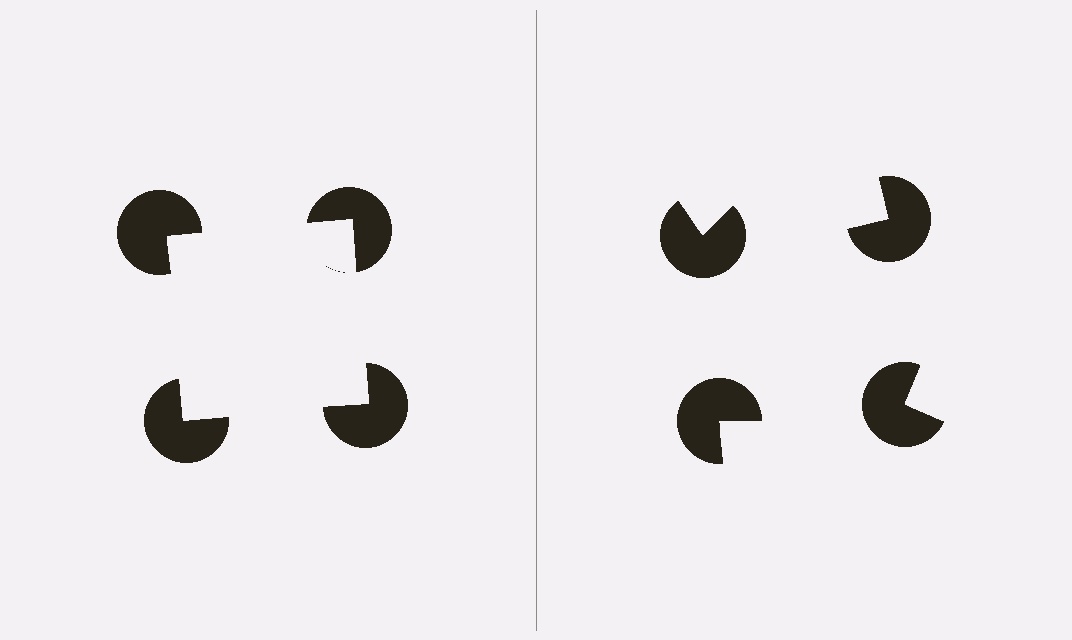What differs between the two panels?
The pac-man discs are positioned identically on both sides; only the wedge orientations differ. On the left they align to a square; on the right they are misaligned.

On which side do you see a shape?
An illusory square appears on the left side. On the right side the wedge cuts are rotated, so no coherent shape forms.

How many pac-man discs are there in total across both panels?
8 — 4 on each side.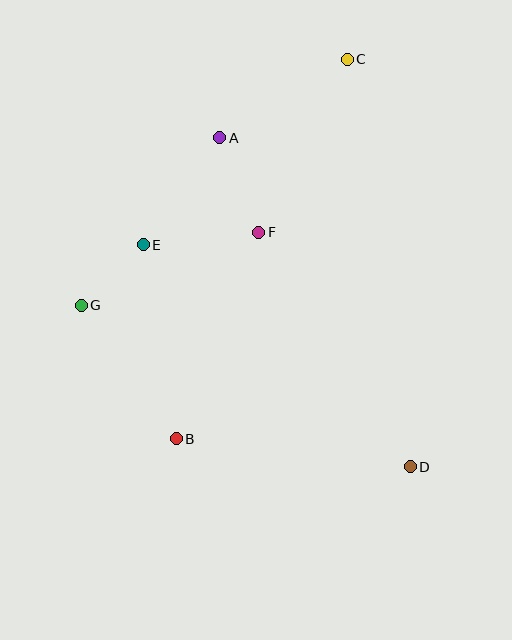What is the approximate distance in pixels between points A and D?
The distance between A and D is approximately 380 pixels.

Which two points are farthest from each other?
Points B and C are farthest from each other.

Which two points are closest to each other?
Points E and G are closest to each other.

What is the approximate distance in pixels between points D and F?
The distance between D and F is approximately 279 pixels.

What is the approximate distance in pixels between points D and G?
The distance between D and G is approximately 367 pixels.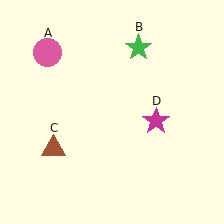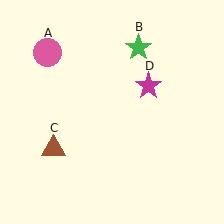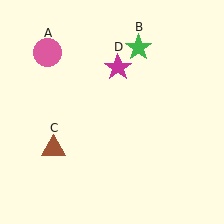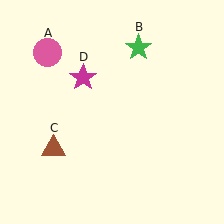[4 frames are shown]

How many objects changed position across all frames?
1 object changed position: magenta star (object D).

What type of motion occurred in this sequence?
The magenta star (object D) rotated counterclockwise around the center of the scene.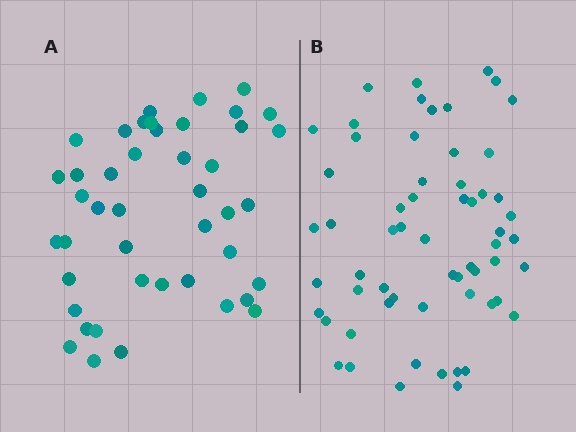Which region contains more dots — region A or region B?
Region B (the right region) has more dots.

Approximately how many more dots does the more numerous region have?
Region B has approximately 15 more dots than region A.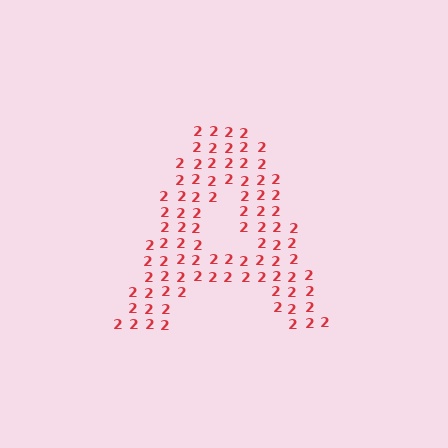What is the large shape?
The large shape is the letter A.